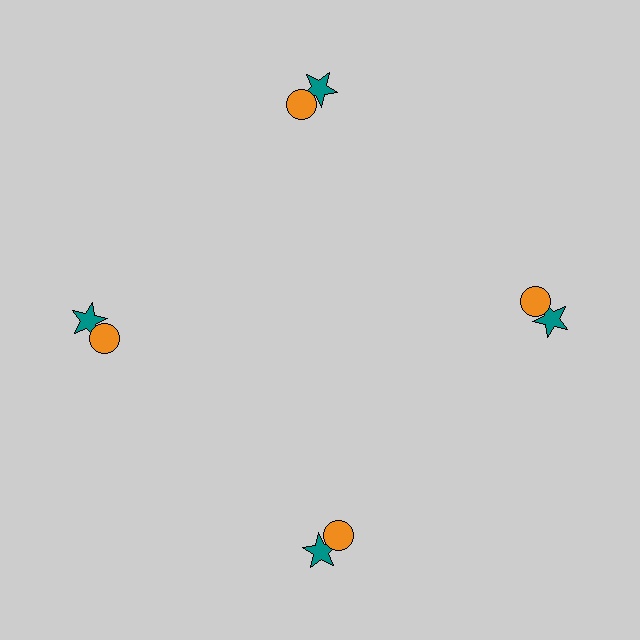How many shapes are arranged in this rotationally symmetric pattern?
There are 8 shapes, arranged in 4 groups of 2.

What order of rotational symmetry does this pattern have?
This pattern has 4-fold rotational symmetry.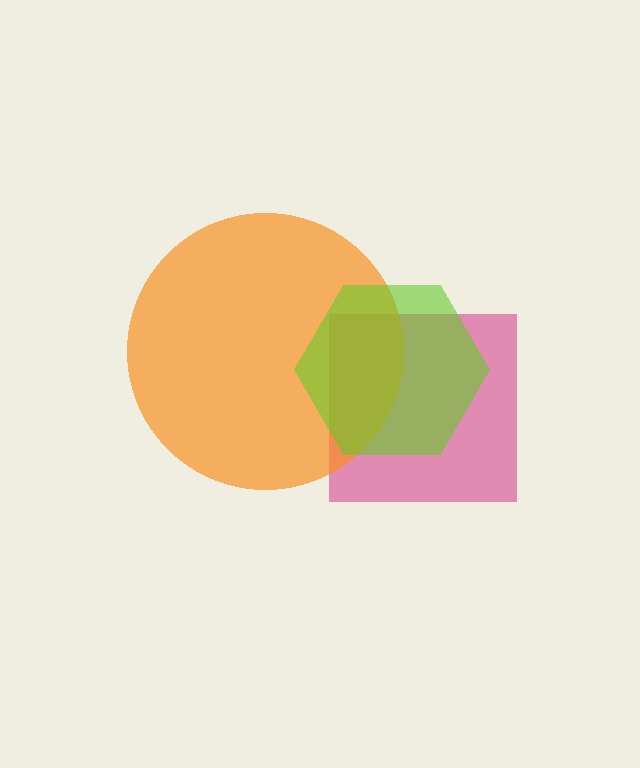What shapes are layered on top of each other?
The layered shapes are: a magenta square, an orange circle, a lime hexagon.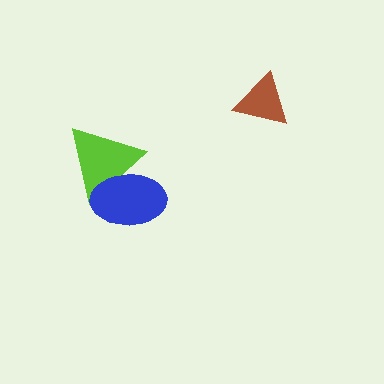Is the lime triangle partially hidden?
Yes, it is partially covered by another shape.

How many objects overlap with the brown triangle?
0 objects overlap with the brown triangle.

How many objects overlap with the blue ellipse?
1 object overlaps with the blue ellipse.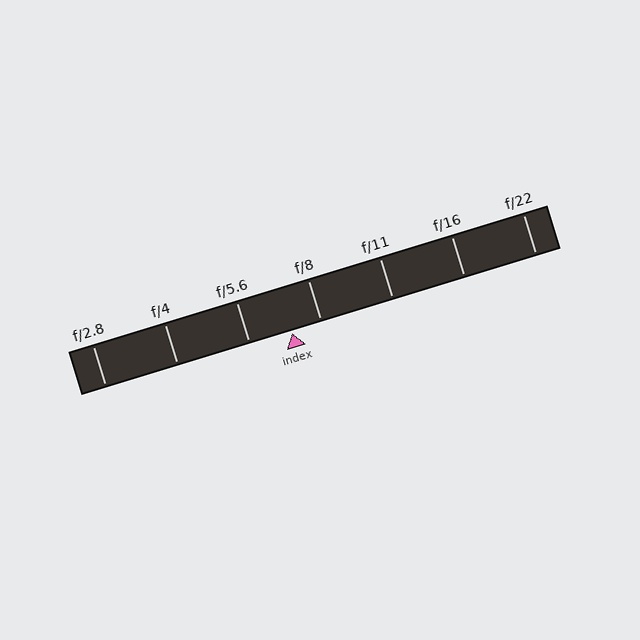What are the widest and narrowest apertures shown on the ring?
The widest aperture shown is f/2.8 and the narrowest is f/22.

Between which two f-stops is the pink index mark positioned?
The index mark is between f/5.6 and f/8.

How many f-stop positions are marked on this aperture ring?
There are 7 f-stop positions marked.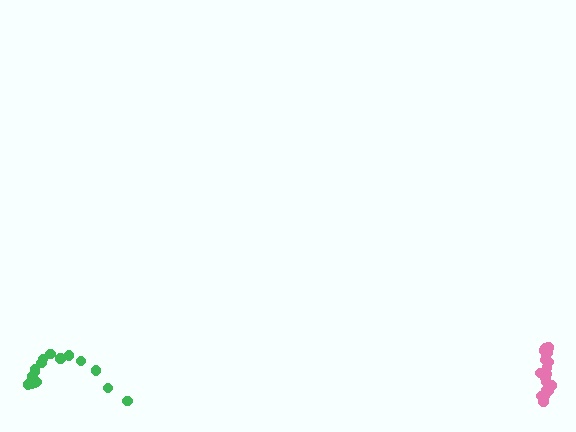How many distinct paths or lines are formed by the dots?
There are 2 distinct paths.